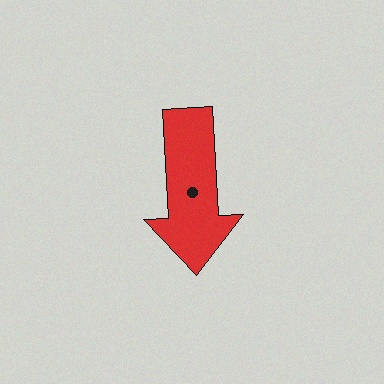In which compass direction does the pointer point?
South.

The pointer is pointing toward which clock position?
Roughly 6 o'clock.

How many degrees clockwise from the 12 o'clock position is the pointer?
Approximately 177 degrees.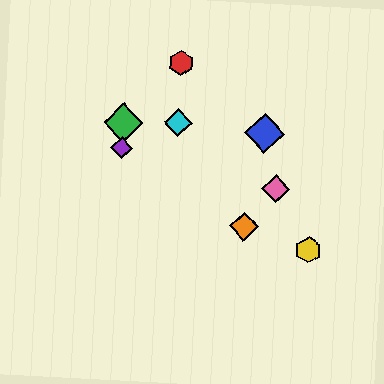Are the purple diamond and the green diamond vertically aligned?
Yes, both are at x≈122.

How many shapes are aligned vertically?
2 shapes (the green diamond, the purple diamond) are aligned vertically.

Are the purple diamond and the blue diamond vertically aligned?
No, the purple diamond is at x≈122 and the blue diamond is at x≈264.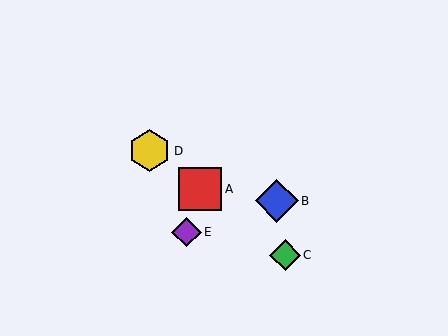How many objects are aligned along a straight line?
3 objects (A, C, D) are aligned along a straight line.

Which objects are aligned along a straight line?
Objects A, C, D are aligned along a straight line.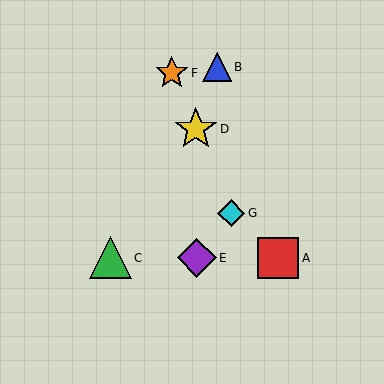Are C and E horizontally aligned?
Yes, both are at y≈258.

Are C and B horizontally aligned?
No, C is at y≈258 and B is at y≈67.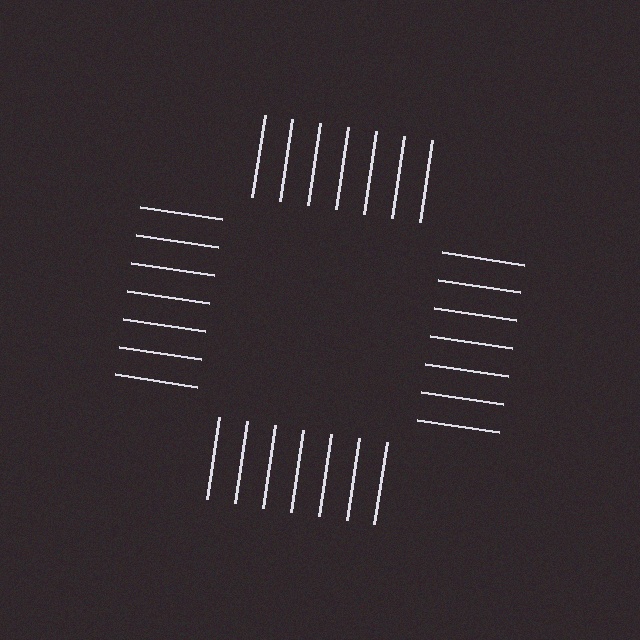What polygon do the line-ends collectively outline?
An illusory square — the line segments terminate on its edges but no continuous stroke is drawn.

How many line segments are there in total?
28 — 7 along each of the 4 edges.